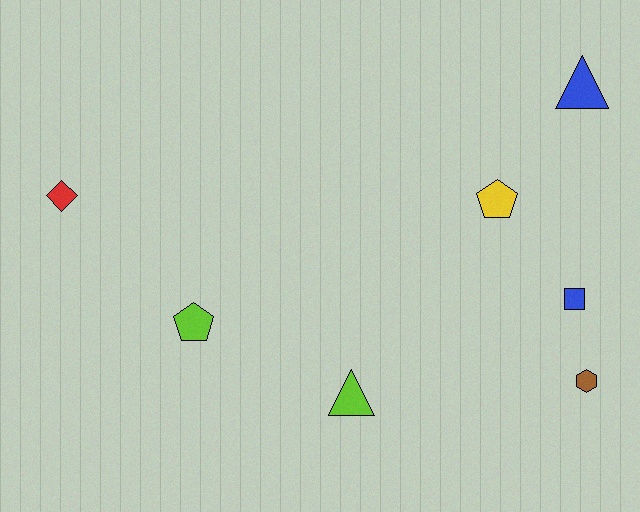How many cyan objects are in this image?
There are no cyan objects.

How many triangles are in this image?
There are 2 triangles.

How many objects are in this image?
There are 7 objects.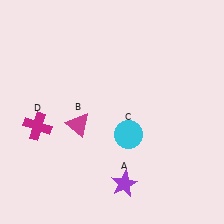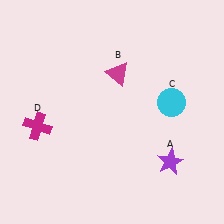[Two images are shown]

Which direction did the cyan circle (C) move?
The cyan circle (C) moved right.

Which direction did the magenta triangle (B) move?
The magenta triangle (B) moved up.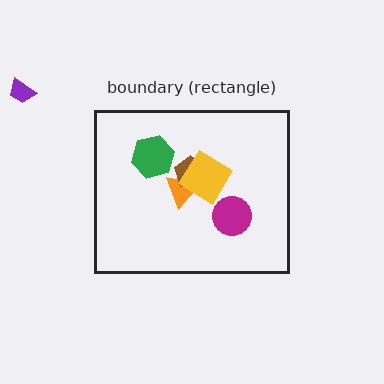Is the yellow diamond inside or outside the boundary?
Inside.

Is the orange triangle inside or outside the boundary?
Inside.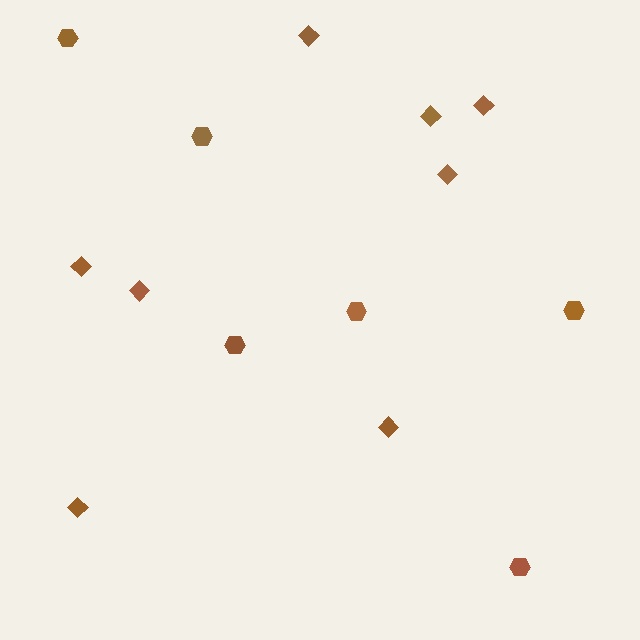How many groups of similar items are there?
There are 2 groups: one group of diamonds (8) and one group of hexagons (6).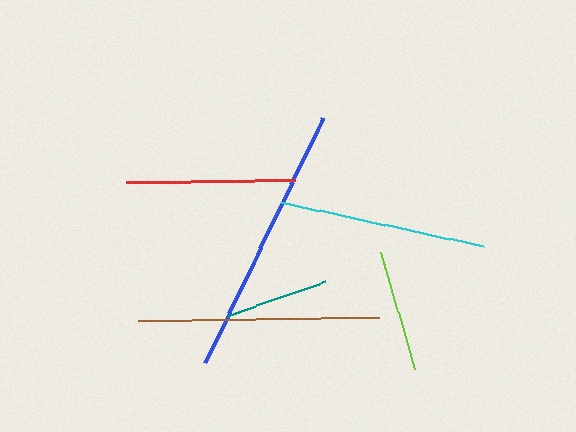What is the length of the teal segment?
The teal segment is approximately 104 pixels long.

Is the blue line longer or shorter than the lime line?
The blue line is longer than the lime line.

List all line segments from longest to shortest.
From longest to shortest: blue, brown, cyan, red, lime, teal.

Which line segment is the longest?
The blue line is the longest at approximately 272 pixels.